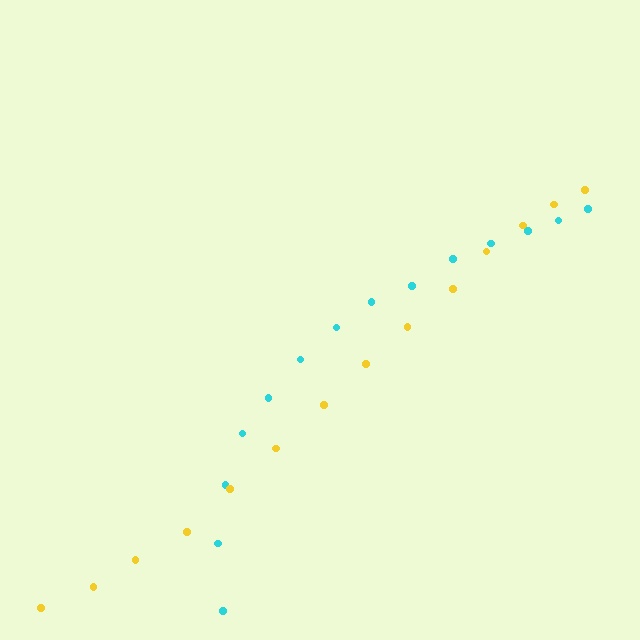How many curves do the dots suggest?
There are 2 distinct paths.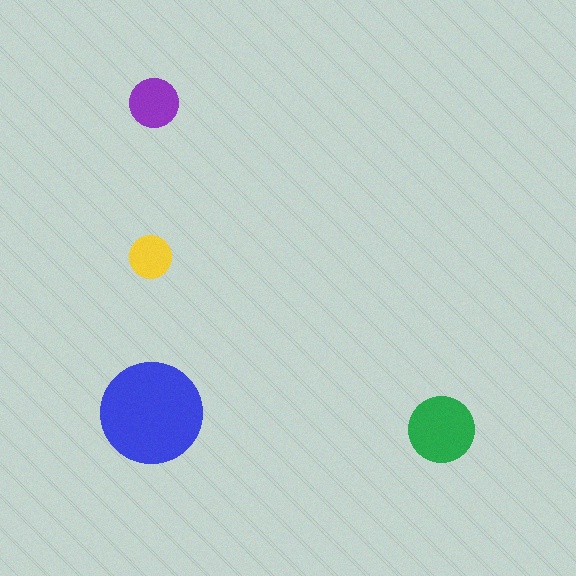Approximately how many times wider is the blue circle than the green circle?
About 1.5 times wider.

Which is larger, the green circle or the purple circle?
The green one.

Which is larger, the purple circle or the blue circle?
The blue one.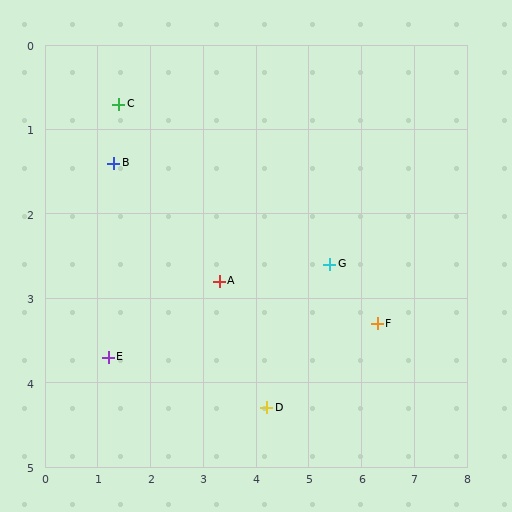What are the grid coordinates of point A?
Point A is at approximately (3.3, 2.8).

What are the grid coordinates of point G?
Point G is at approximately (5.4, 2.6).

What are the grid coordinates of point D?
Point D is at approximately (4.2, 4.3).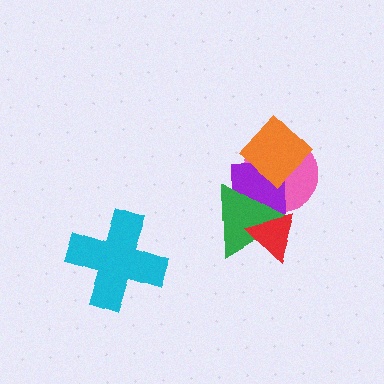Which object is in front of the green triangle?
The red triangle is in front of the green triangle.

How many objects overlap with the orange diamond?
2 objects overlap with the orange diamond.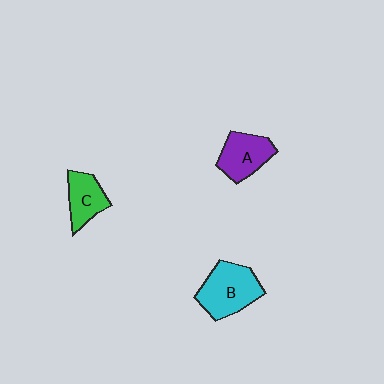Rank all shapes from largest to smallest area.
From largest to smallest: B (cyan), A (purple), C (green).